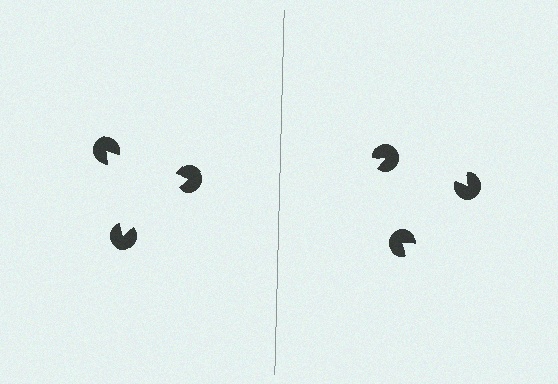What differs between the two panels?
The pac-man discs are positioned identically on both sides; only the wedge orientations differ. On the left they align to a triangle; on the right they are misaligned.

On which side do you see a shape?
An illusory triangle appears on the left side. On the right side the wedge cuts are rotated, so no coherent shape forms.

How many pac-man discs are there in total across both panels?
6 — 3 on each side.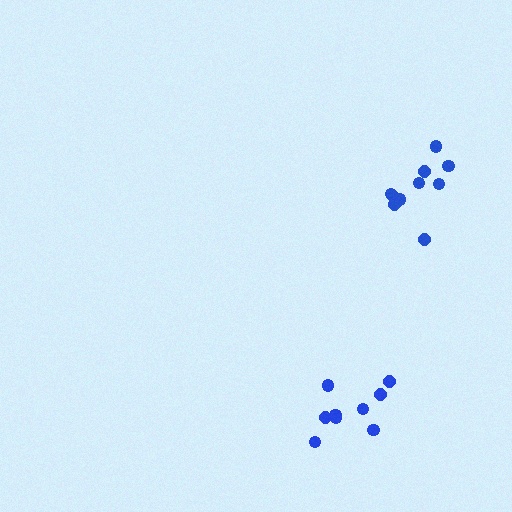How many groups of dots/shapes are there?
There are 2 groups.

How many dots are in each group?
Group 1: 10 dots, Group 2: 9 dots (19 total).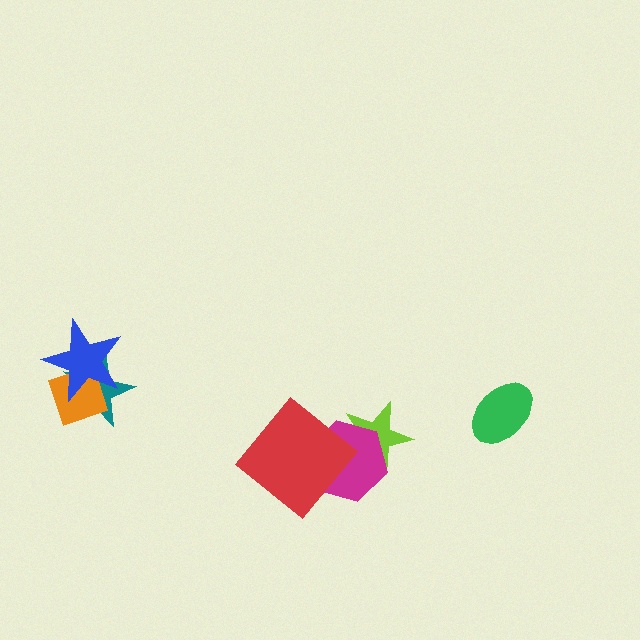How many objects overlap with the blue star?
2 objects overlap with the blue star.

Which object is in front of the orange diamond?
The blue star is in front of the orange diamond.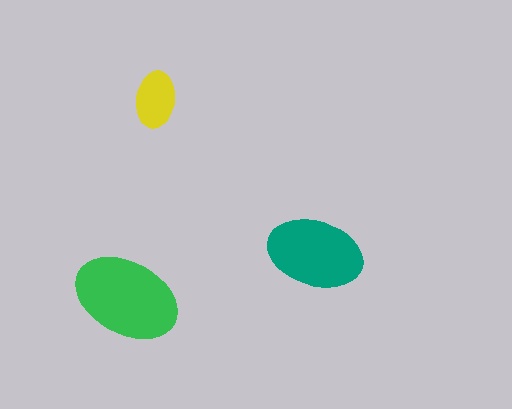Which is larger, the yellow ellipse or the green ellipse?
The green one.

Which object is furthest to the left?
The green ellipse is leftmost.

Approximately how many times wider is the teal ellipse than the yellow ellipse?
About 1.5 times wider.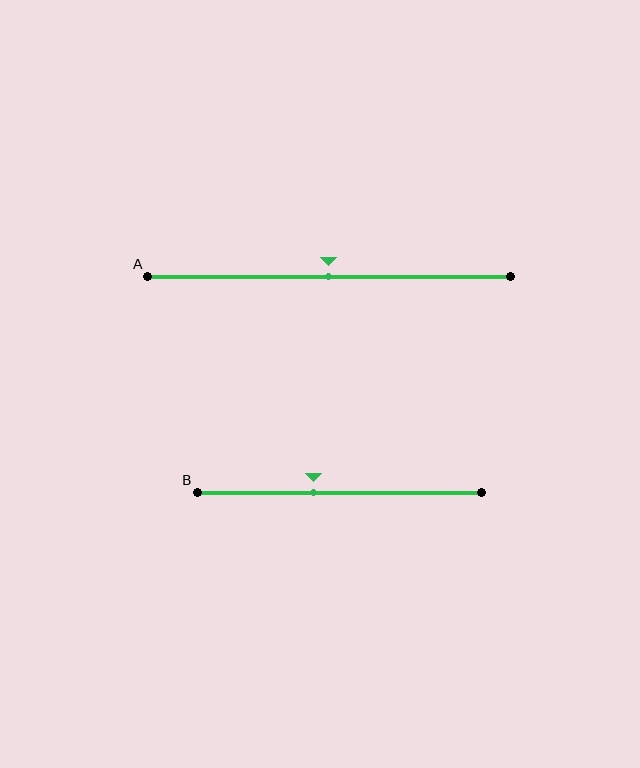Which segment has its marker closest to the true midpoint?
Segment A has its marker closest to the true midpoint.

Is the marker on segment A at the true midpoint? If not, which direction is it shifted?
Yes, the marker on segment A is at the true midpoint.